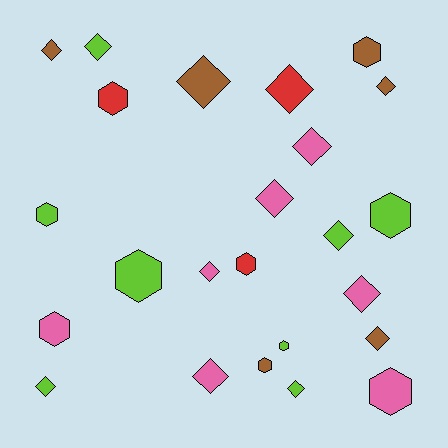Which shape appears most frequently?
Diamond, with 14 objects.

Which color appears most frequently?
Lime, with 8 objects.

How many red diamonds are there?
There is 1 red diamond.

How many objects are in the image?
There are 24 objects.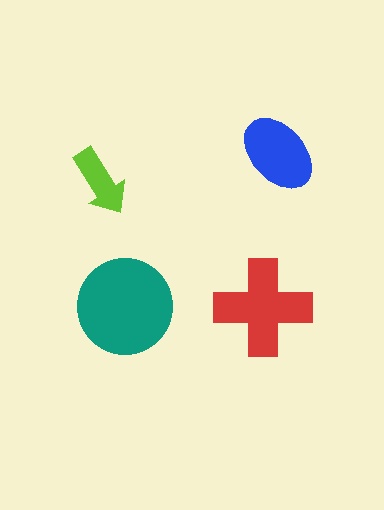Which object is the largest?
The teal circle.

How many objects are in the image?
There are 4 objects in the image.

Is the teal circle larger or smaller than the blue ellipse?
Larger.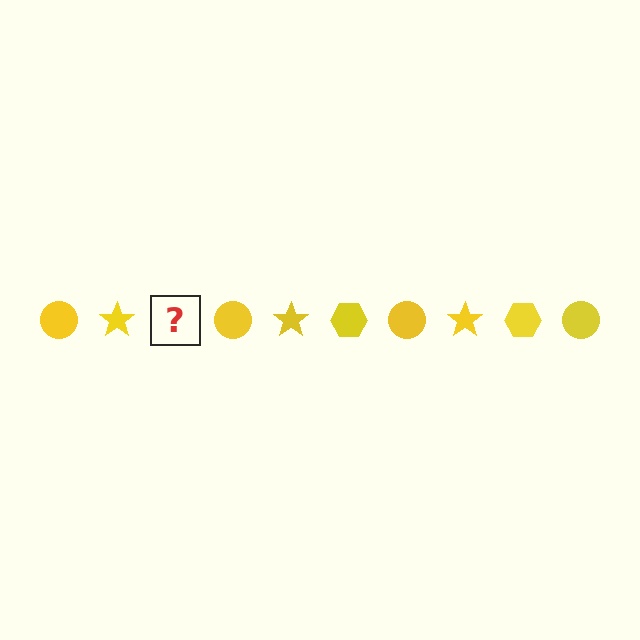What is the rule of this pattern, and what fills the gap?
The rule is that the pattern cycles through circle, star, hexagon shapes in yellow. The gap should be filled with a yellow hexagon.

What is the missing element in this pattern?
The missing element is a yellow hexagon.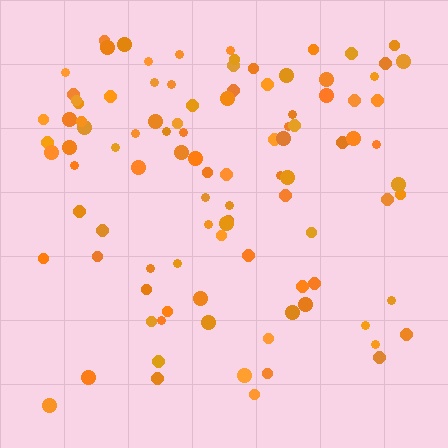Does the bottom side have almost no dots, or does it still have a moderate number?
Still a moderate number, just noticeably fewer than the top.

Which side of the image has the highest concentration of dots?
The top.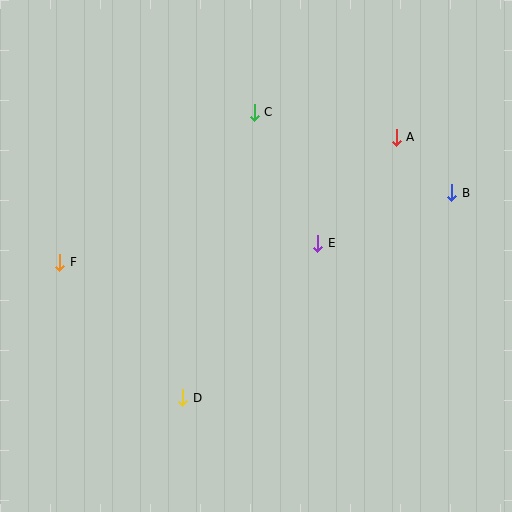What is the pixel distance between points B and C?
The distance between B and C is 213 pixels.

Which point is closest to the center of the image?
Point E at (318, 243) is closest to the center.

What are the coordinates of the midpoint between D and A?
The midpoint between D and A is at (289, 267).